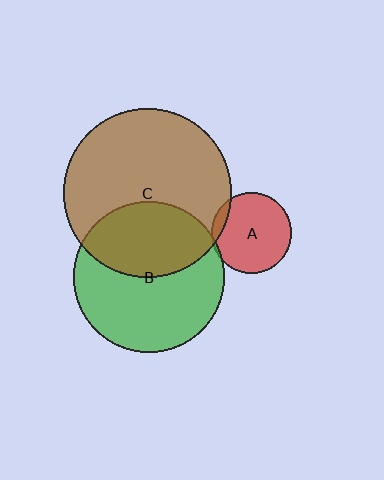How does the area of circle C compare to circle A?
Approximately 4.3 times.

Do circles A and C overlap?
Yes.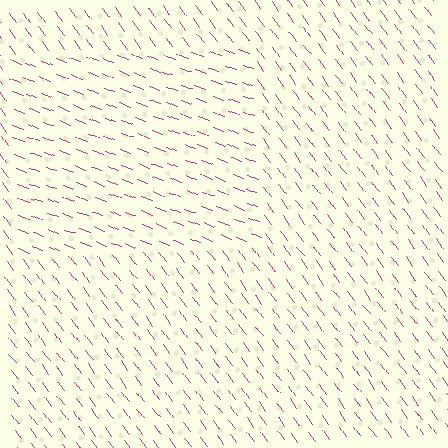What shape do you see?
I see a rectangle.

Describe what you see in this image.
The image is filled with small magenta line segments. A rectangle region in the image has lines oriented differently from the surrounding lines, creating a visible texture boundary.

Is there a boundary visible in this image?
Yes, there is a texture boundary formed by a change in line orientation.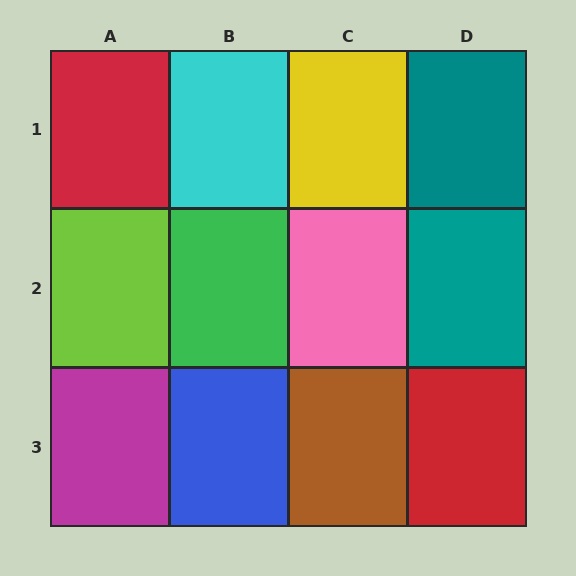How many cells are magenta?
1 cell is magenta.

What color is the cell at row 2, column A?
Lime.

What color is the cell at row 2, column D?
Teal.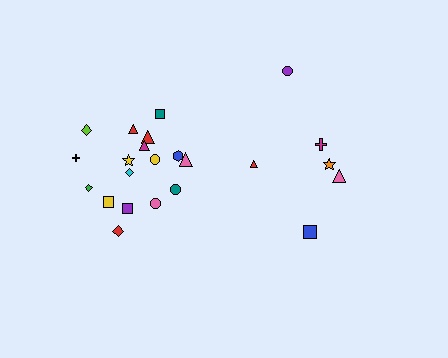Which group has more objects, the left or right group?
The left group.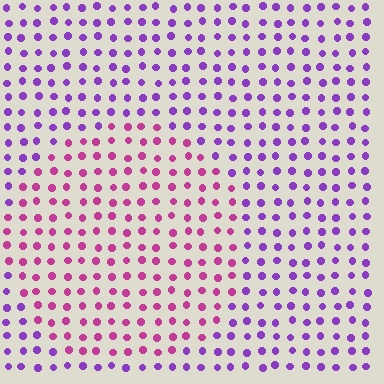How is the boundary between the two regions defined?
The boundary is defined purely by a slight shift in hue (about 44 degrees). Spacing, size, and orientation are identical on both sides.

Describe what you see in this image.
The image is filled with small purple elements in a uniform arrangement. A circle-shaped region is visible where the elements are tinted to a slightly different hue, forming a subtle color boundary.